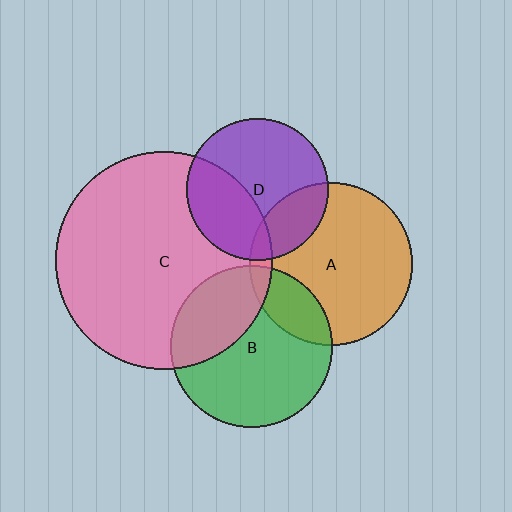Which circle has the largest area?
Circle C (pink).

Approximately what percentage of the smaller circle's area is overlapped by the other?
Approximately 30%.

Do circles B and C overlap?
Yes.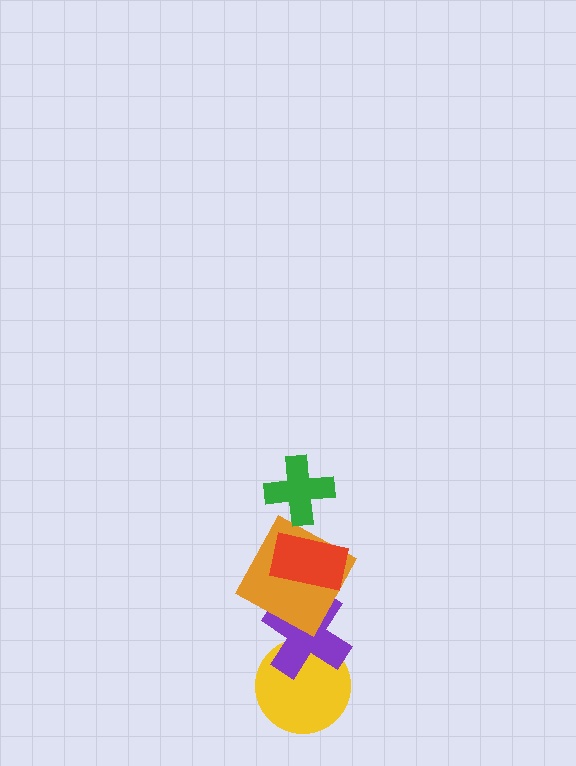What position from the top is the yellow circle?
The yellow circle is 5th from the top.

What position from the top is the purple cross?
The purple cross is 4th from the top.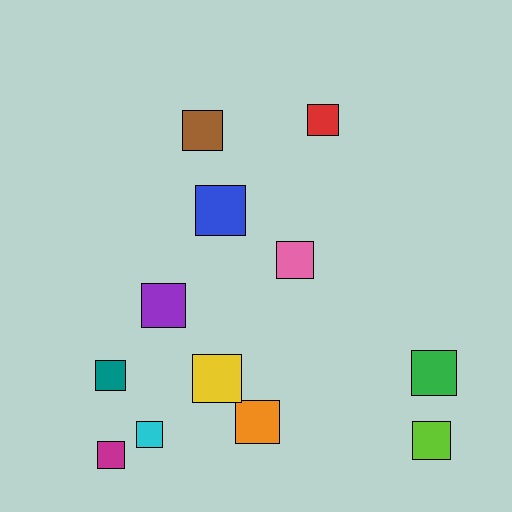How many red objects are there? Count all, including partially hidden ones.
There is 1 red object.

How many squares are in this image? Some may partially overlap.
There are 12 squares.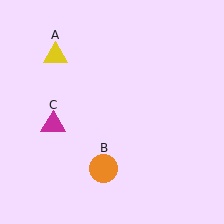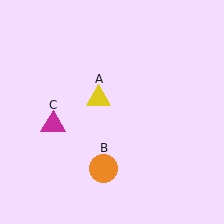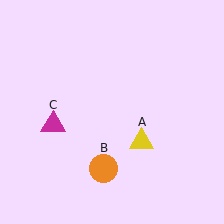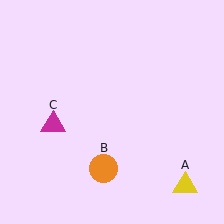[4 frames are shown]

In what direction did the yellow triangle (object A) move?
The yellow triangle (object A) moved down and to the right.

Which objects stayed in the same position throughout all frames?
Orange circle (object B) and magenta triangle (object C) remained stationary.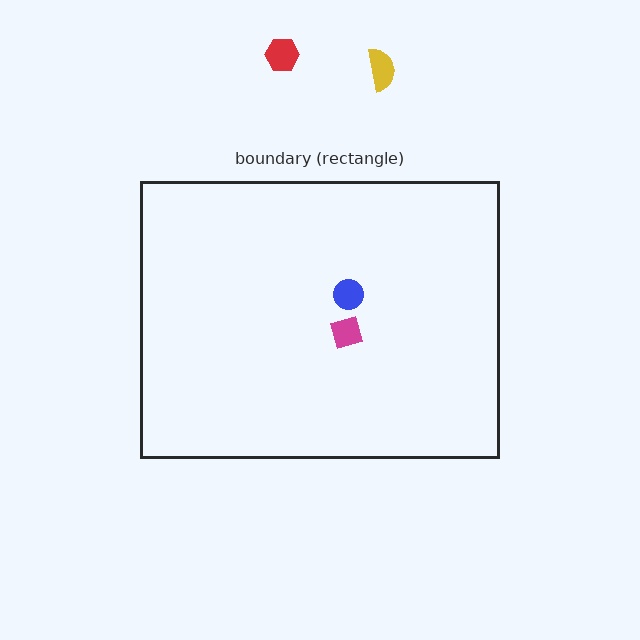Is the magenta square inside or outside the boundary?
Inside.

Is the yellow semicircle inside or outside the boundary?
Outside.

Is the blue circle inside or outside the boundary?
Inside.